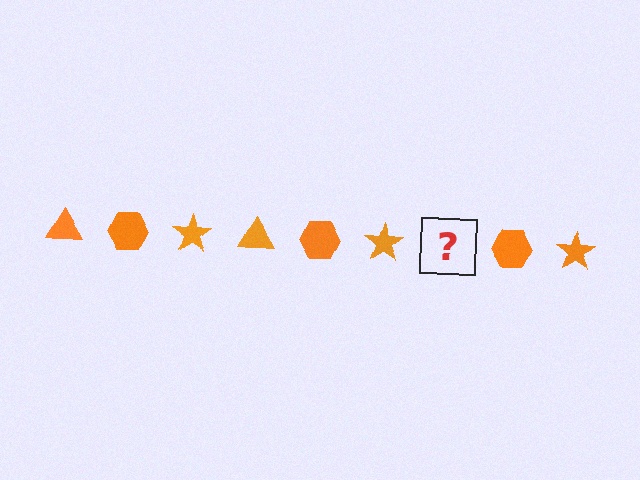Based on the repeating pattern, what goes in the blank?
The blank should be an orange triangle.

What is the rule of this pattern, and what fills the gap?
The rule is that the pattern cycles through triangle, hexagon, star shapes in orange. The gap should be filled with an orange triangle.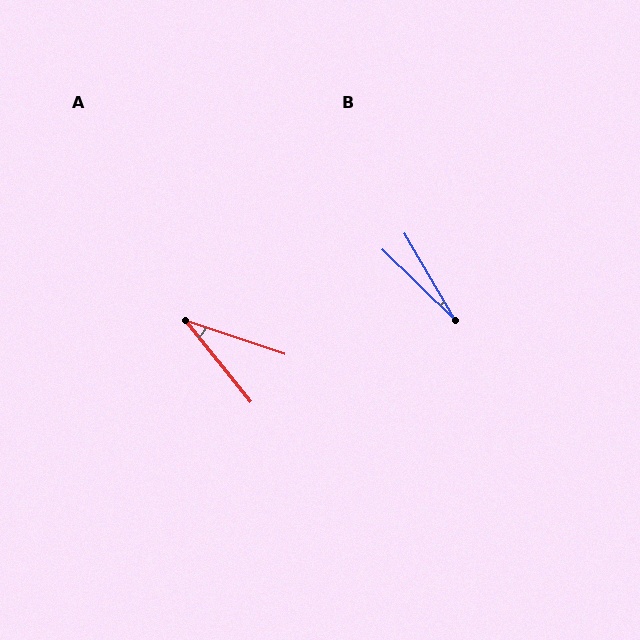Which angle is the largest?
A, at approximately 33 degrees.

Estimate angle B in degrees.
Approximately 15 degrees.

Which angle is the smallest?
B, at approximately 15 degrees.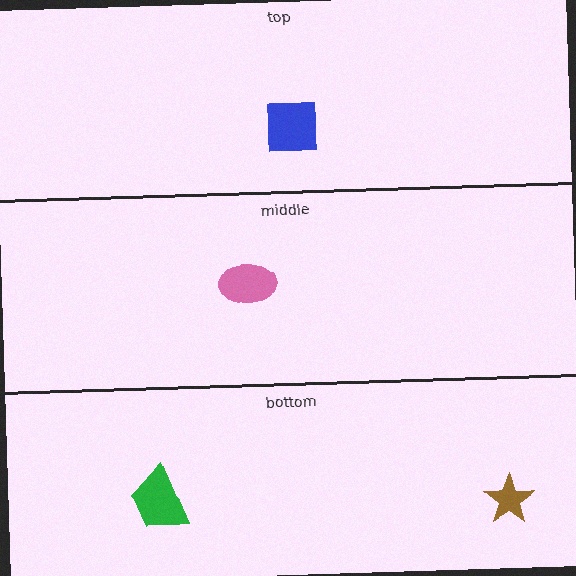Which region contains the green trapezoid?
The bottom region.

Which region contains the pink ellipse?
The middle region.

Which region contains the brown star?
The bottom region.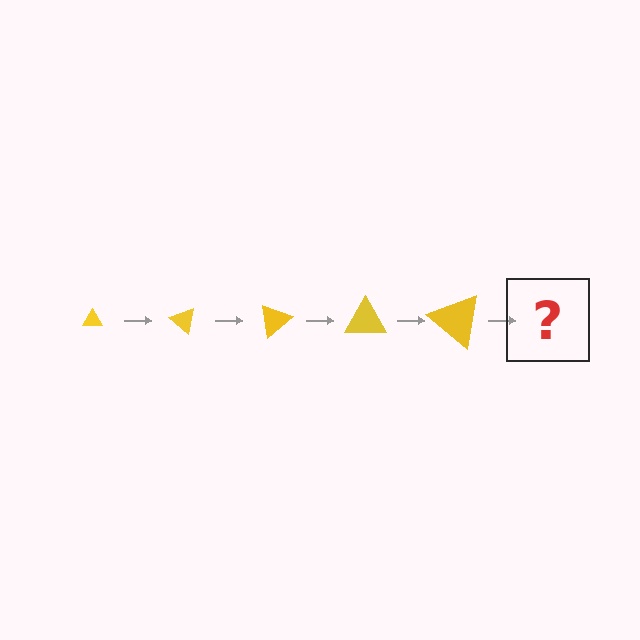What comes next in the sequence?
The next element should be a triangle, larger than the previous one and rotated 200 degrees from the start.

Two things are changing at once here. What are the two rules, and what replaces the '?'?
The two rules are that the triangle grows larger each step and it rotates 40 degrees each step. The '?' should be a triangle, larger than the previous one and rotated 200 degrees from the start.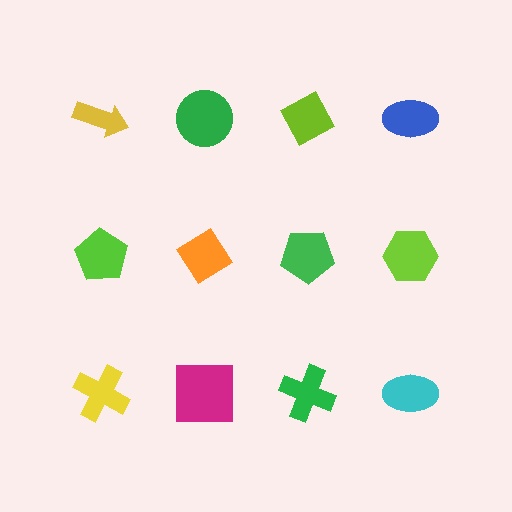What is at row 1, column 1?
A yellow arrow.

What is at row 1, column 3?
A lime diamond.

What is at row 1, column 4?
A blue ellipse.